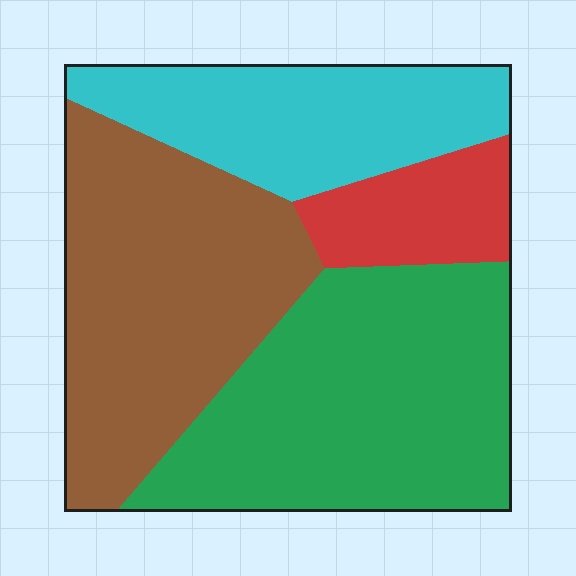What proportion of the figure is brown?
Brown takes up between a quarter and a half of the figure.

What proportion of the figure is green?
Green covers about 35% of the figure.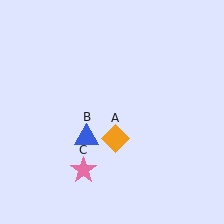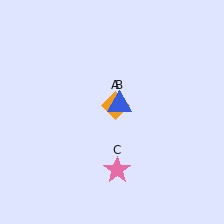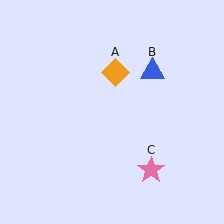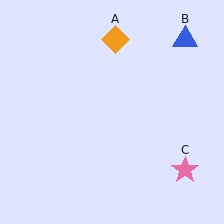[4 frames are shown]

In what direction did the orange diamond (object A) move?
The orange diamond (object A) moved up.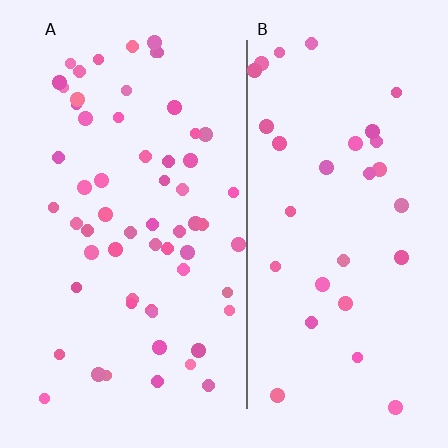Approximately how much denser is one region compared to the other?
Approximately 1.9× — region A over region B.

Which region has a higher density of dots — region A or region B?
A (the left).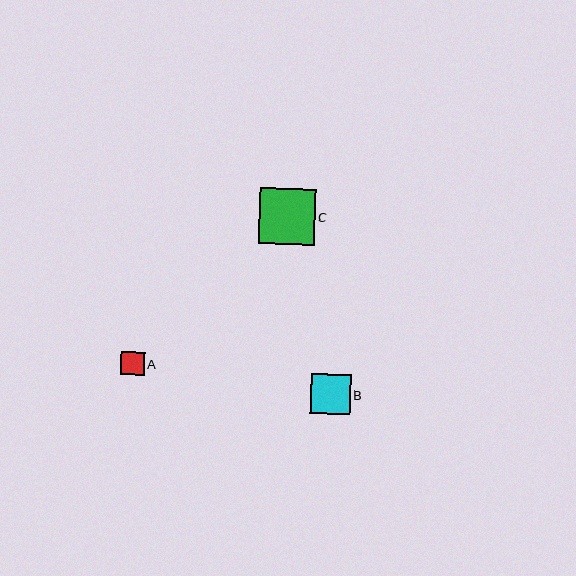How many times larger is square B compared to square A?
Square B is approximately 1.7 times the size of square A.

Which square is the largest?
Square C is the largest with a size of approximately 56 pixels.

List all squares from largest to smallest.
From largest to smallest: C, B, A.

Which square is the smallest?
Square A is the smallest with a size of approximately 24 pixels.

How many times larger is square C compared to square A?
Square C is approximately 2.4 times the size of square A.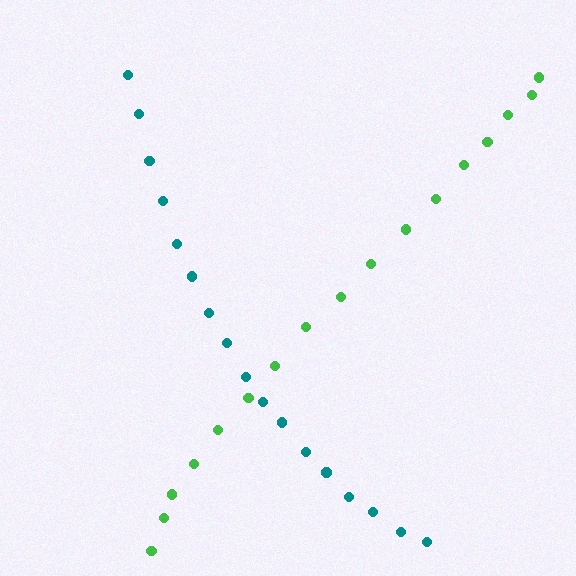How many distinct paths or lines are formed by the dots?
There are 2 distinct paths.